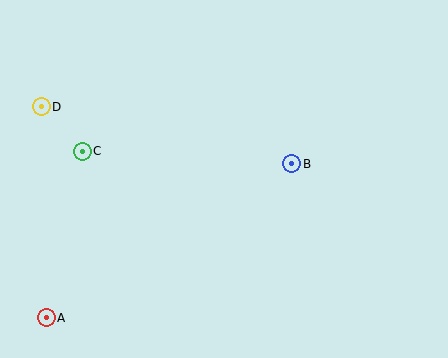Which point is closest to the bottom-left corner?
Point A is closest to the bottom-left corner.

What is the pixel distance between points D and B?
The distance between D and B is 257 pixels.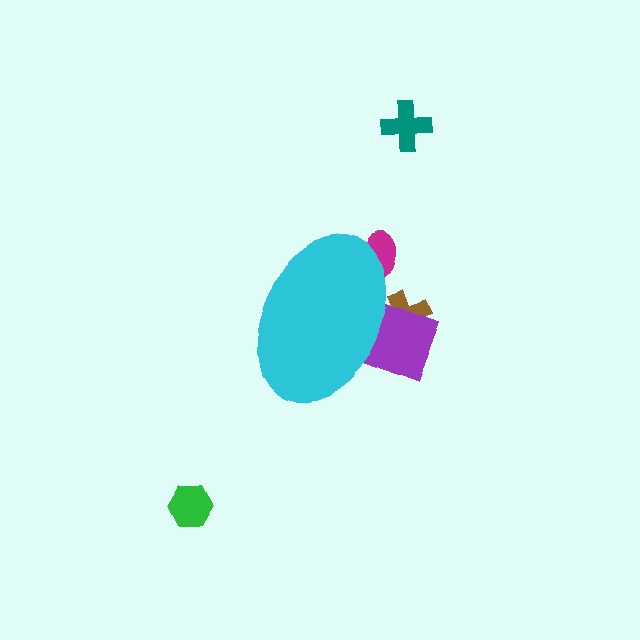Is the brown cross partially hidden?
Yes, the brown cross is partially hidden behind the cyan ellipse.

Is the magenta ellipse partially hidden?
Yes, the magenta ellipse is partially hidden behind the cyan ellipse.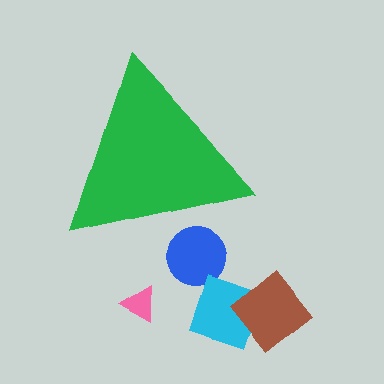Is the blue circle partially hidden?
Yes, the blue circle is partially hidden behind the green triangle.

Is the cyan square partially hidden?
No, the cyan square is fully visible.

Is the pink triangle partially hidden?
No, the pink triangle is fully visible.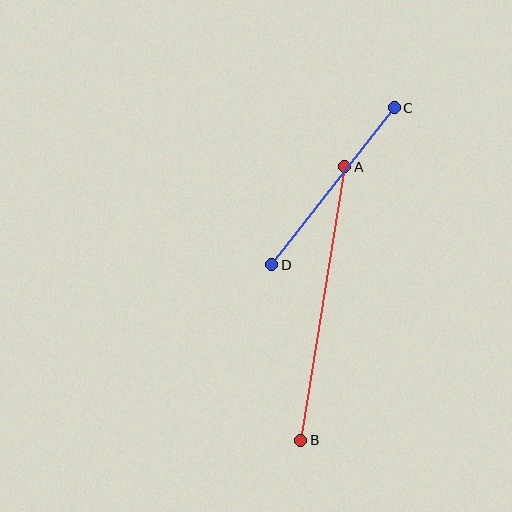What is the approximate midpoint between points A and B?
The midpoint is at approximately (323, 304) pixels.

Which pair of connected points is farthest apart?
Points A and B are farthest apart.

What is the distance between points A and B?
The distance is approximately 277 pixels.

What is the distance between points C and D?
The distance is approximately 199 pixels.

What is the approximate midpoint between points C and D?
The midpoint is at approximately (333, 186) pixels.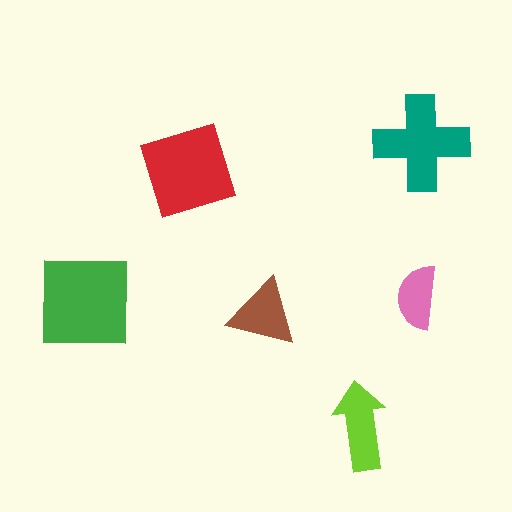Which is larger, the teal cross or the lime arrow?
The teal cross.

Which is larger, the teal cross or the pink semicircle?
The teal cross.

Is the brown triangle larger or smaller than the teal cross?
Smaller.